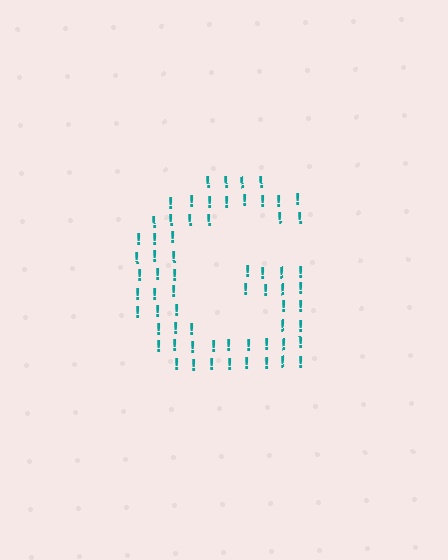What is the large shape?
The large shape is the letter G.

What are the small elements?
The small elements are exclamation marks.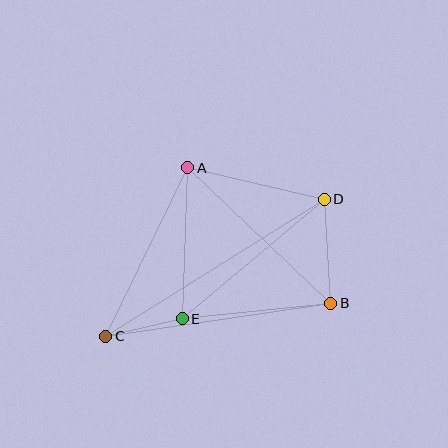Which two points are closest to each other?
Points C and E are closest to each other.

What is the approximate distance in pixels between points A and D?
The distance between A and D is approximately 140 pixels.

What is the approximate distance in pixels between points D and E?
The distance between D and E is approximately 186 pixels.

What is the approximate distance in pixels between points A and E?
The distance between A and E is approximately 151 pixels.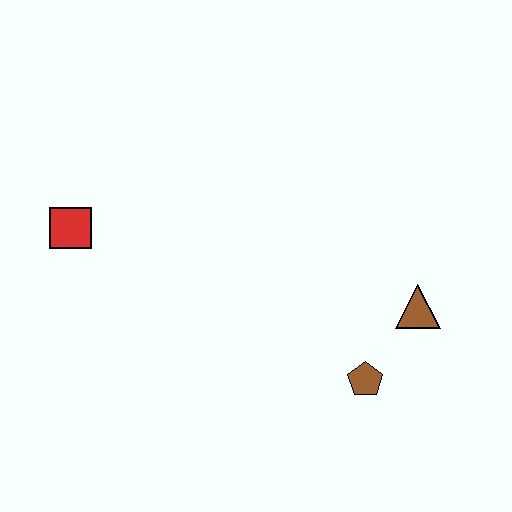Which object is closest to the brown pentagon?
The brown triangle is closest to the brown pentagon.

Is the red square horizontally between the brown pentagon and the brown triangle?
No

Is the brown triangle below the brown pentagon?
No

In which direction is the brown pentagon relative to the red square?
The brown pentagon is to the right of the red square.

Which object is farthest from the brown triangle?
The red square is farthest from the brown triangle.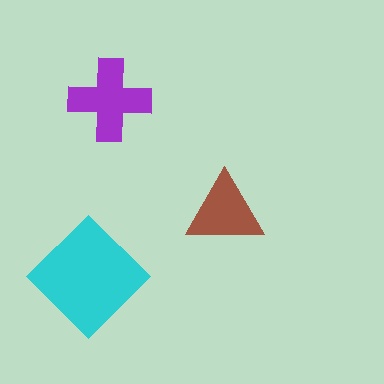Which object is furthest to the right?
The brown triangle is rightmost.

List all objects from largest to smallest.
The cyan diamond, the purple cross, the brown triangle.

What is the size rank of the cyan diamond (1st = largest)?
1st.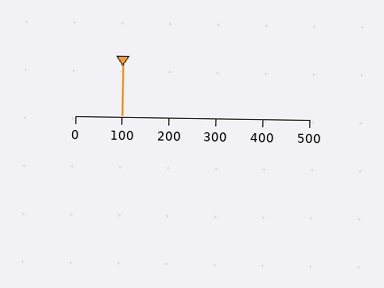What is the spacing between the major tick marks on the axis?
The major ticks are spaced 100 apart.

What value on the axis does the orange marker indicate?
The marker indicates approximately 100.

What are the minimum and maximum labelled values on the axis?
The axis runs from 0 to 500.